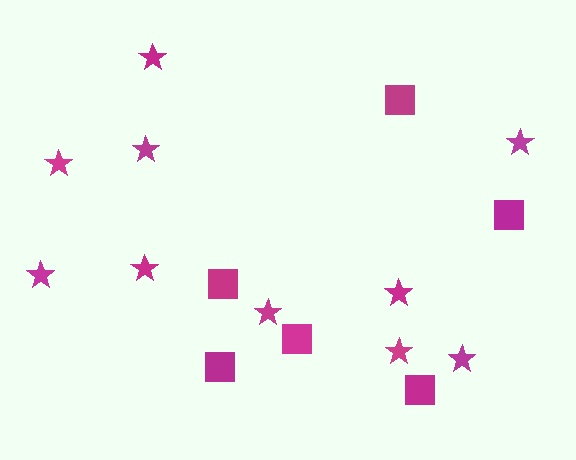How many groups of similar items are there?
There are 2 groups: one group of squares (6) and one group of stars (10).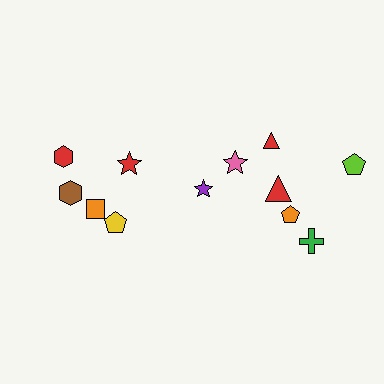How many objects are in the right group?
There are 7 objects.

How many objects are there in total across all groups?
There are 12 objects.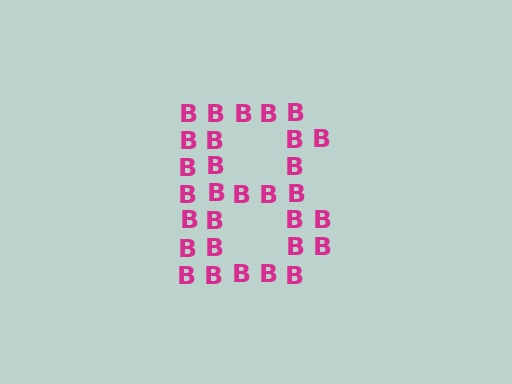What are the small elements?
The small elements are letter B's.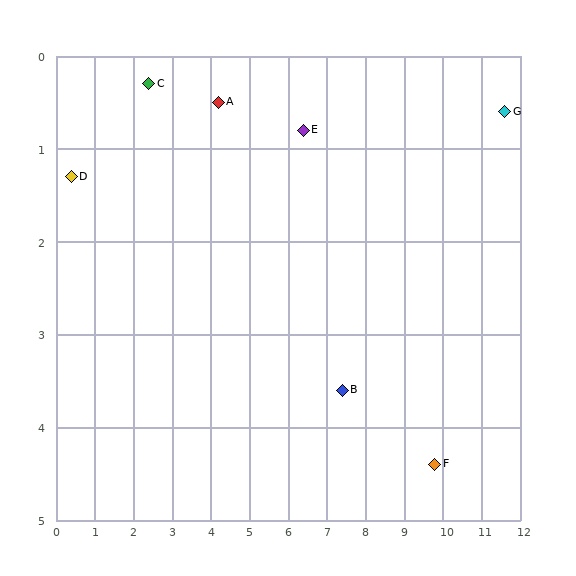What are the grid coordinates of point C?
Point C is at approximately (2.4, 0.3).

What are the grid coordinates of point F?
Point F is at approximately (9.8, 4.4).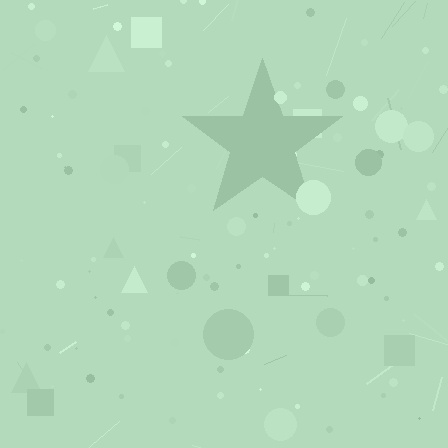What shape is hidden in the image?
A star is hidden in the image.